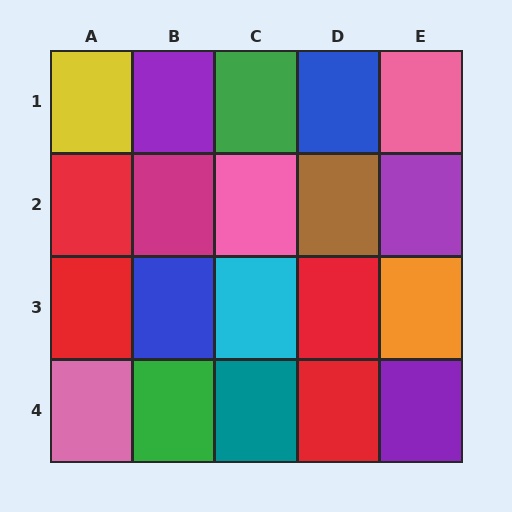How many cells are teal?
1 cell is teal.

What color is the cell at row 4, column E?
Purple.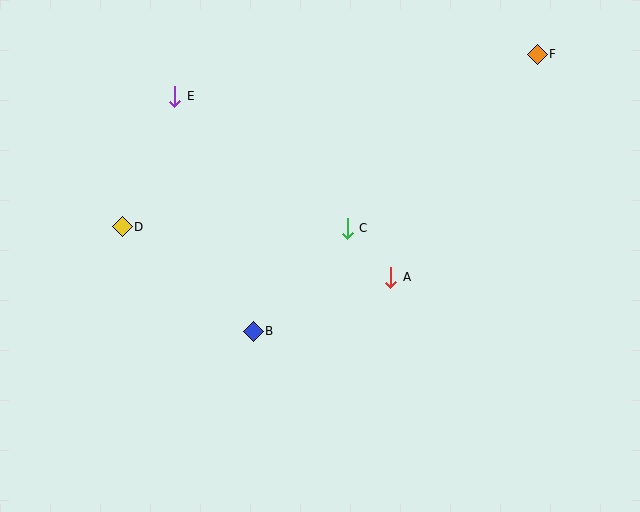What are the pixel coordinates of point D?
Point D is at (122, 227).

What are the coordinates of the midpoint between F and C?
The midpoint between F and C is at (442, 141).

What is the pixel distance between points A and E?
The distance between A and E is 282 pixels.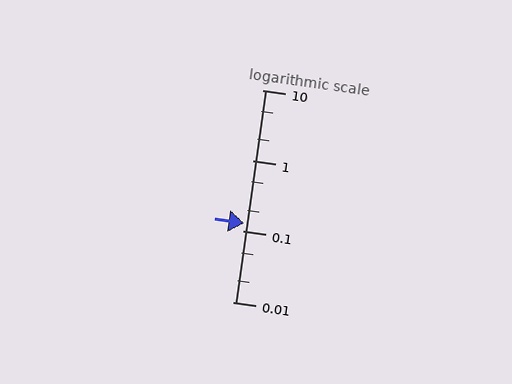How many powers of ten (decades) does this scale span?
The scale spans 3 decades, from 0.01 to 10.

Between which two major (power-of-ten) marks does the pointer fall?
The pointer is between 0.1 and 1.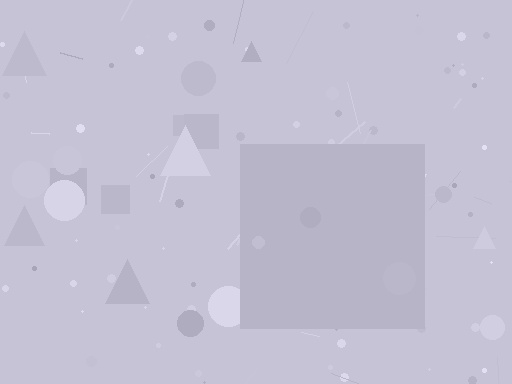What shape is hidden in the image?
A square is hidden in the image.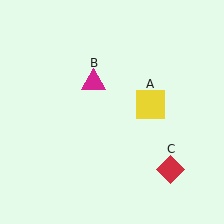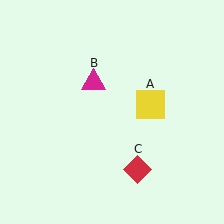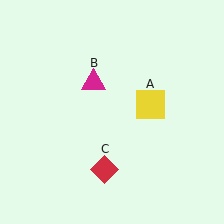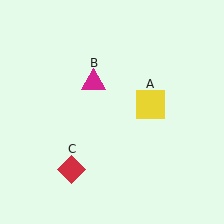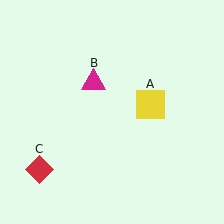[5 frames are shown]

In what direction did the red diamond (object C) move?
The red diamond (object C) moved left.